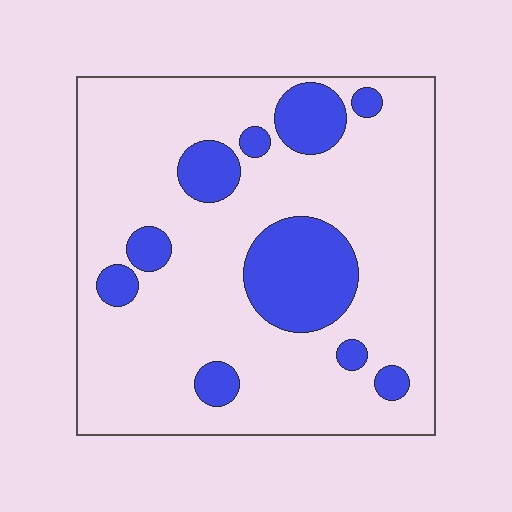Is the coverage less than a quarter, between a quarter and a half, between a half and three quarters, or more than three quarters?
Less than a quarter.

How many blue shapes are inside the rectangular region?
10.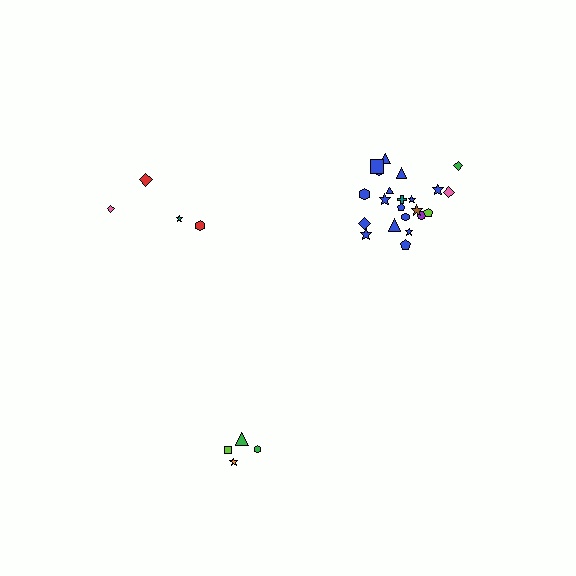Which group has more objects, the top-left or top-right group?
The top-right group.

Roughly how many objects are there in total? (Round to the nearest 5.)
Roughly 30 objects in total.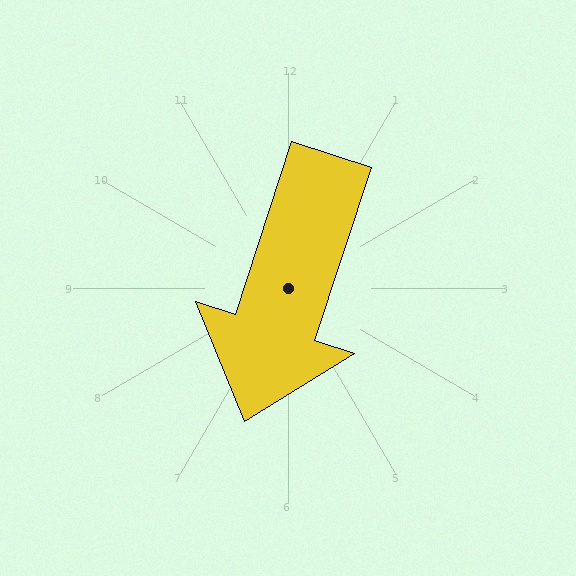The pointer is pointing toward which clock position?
Roughly 7 o'clock.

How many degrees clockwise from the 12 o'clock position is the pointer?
Approximately 198 degrees.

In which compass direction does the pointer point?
South.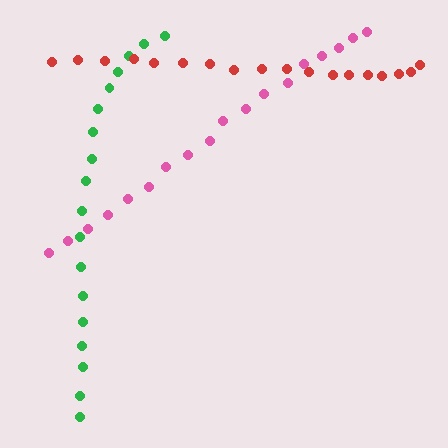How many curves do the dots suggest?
There are 3 distinct paths.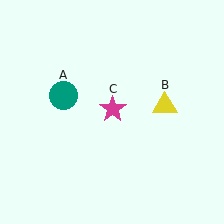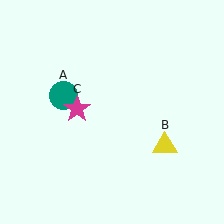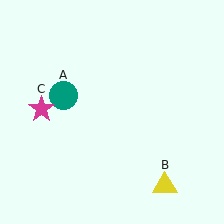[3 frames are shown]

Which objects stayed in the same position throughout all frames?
Teal circle (object A) remained stationary.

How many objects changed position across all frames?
2 objects changed position: yellow triangle (object B), magenta star (object C).